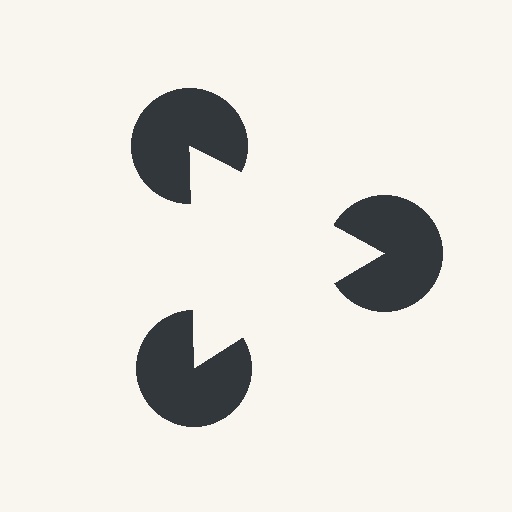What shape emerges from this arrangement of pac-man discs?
An illusory triangle — its edges are inferred from the aligned wedge cuts in the pac-man discs, not physically drawn.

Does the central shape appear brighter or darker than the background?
It typically appears slightly brighter than the background, even though no actual brightness change is drawn.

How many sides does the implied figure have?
3 sides.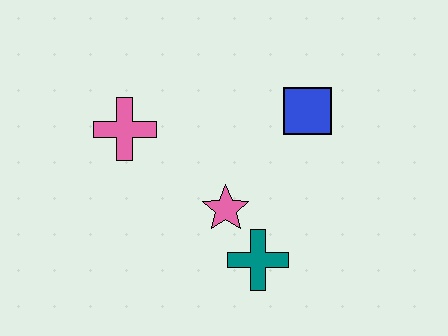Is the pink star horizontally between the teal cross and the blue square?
No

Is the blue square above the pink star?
Yes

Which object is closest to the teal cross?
The pink star is closest to the teal cross.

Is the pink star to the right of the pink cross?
Yes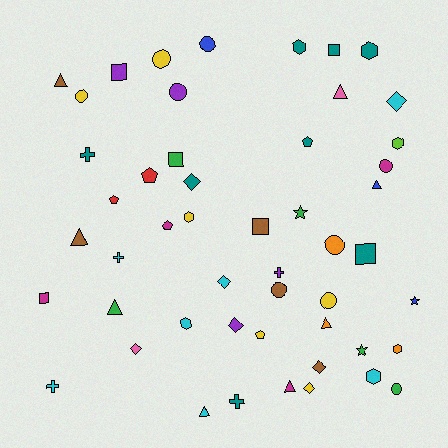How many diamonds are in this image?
There are 7 diamonds.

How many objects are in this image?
There are 50 objects.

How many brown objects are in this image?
There are 5 brown objects.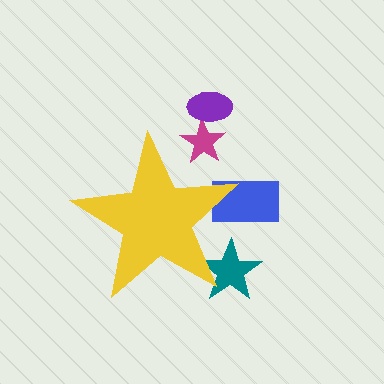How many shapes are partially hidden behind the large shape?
3 shapes are partially hidden.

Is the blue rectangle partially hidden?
Yes, the blue rectangle is partially hidden behind the yellow star.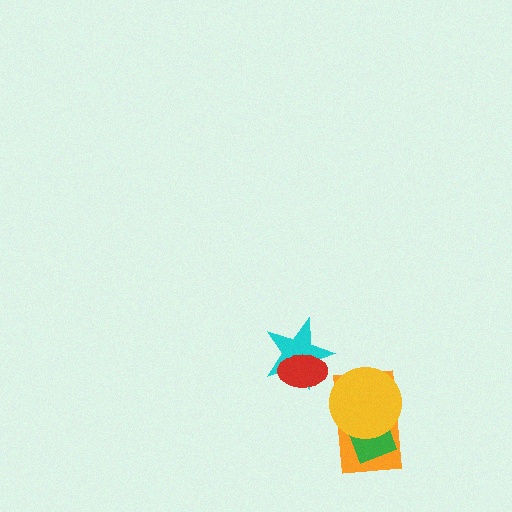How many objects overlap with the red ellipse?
1 object overlaps with the red ellipse.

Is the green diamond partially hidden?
Yes, it is partially covered by another shape.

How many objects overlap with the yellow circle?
2 objects overlap with the yellow circle.